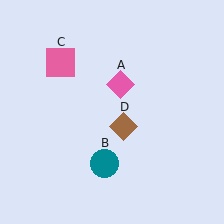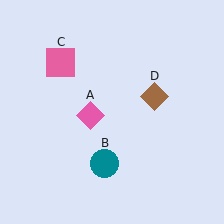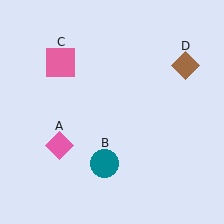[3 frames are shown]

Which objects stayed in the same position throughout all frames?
Teal circle (object B) and pink square (object C) remained stationary.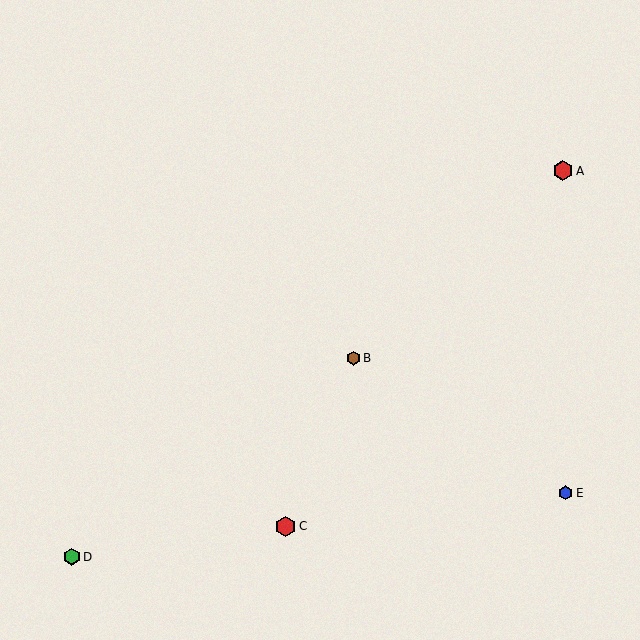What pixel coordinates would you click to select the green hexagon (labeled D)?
Click at (72, 557) to select the green hexagon D.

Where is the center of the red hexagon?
The center of the red hexagon is at (563, 171).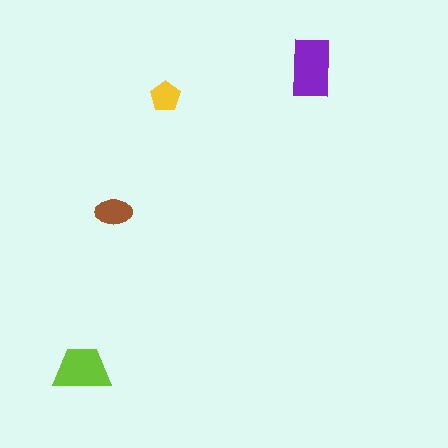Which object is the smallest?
The yellow pentagon.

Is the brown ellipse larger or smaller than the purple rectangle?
Smaller.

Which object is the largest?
The purple rectangle.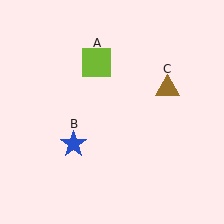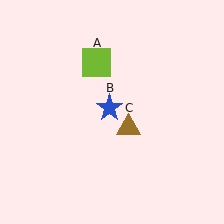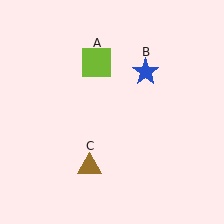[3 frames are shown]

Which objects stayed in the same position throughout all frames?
Lime square (object A) remained stationary.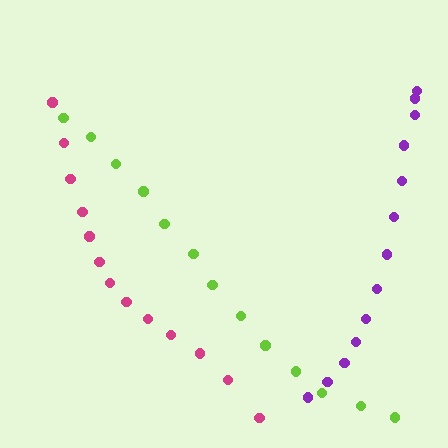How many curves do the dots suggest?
There are 3 distinct paths.